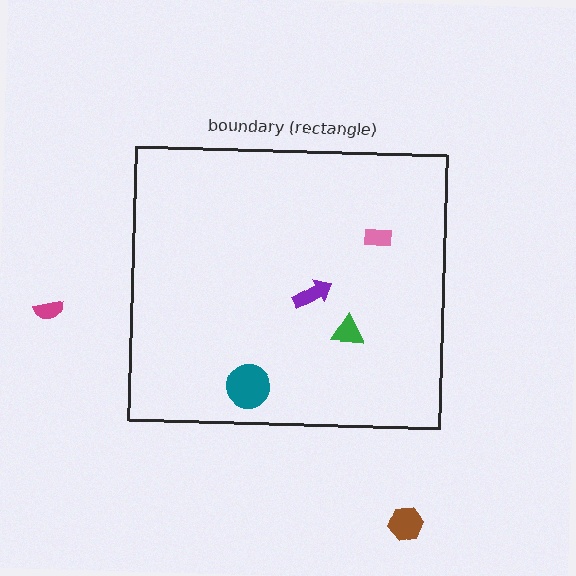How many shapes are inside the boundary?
4 inside, 2 outside.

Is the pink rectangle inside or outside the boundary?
Inside.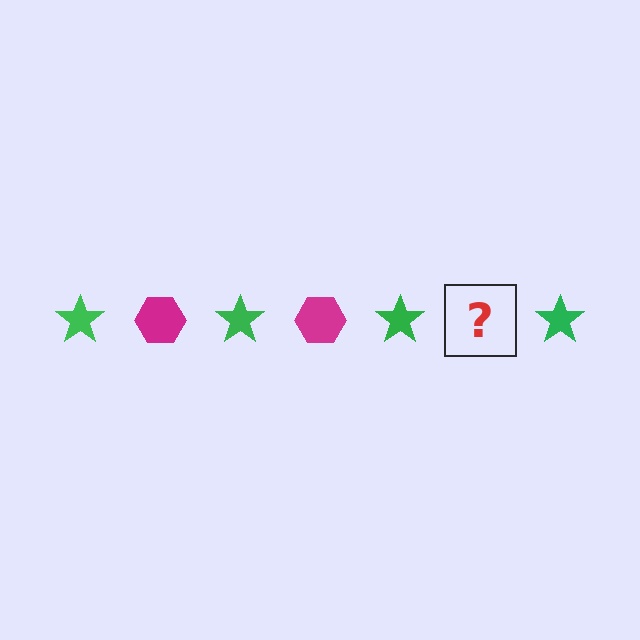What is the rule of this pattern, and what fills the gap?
The rule is that the pattern alternates between green star and magenta hexagon. The gap should be filled with a magenta hexagon.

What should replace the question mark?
The question mark should be replaced with a magenta hexagon.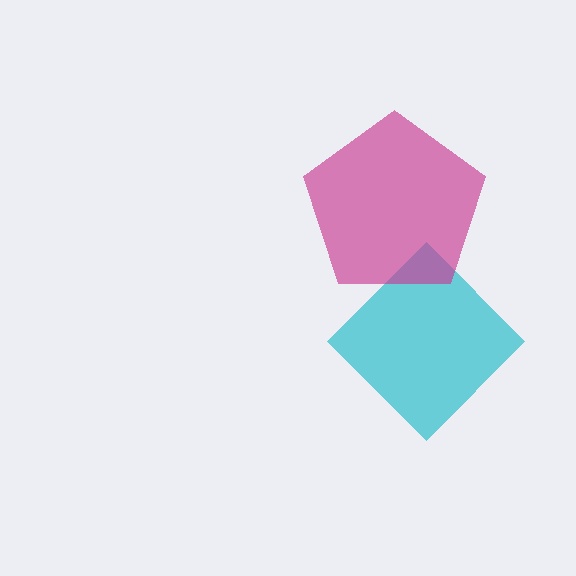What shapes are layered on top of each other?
The layered shapes are: a cyan diamond, a magenta pentagon.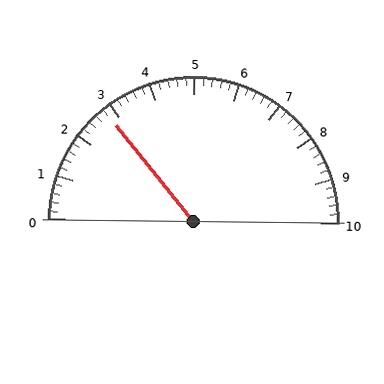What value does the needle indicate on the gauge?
The needle indicates approximately 2.8.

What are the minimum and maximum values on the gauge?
The gauge ranges from 0 to 10.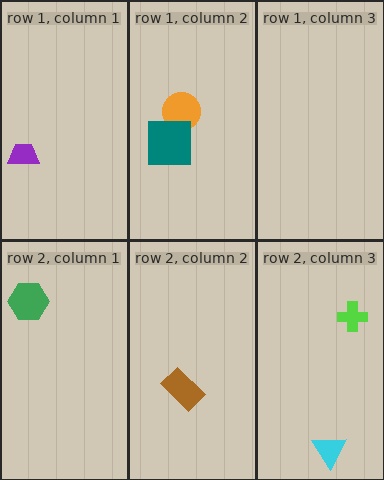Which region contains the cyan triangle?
The row 2, column 3 region.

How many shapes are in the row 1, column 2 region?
2.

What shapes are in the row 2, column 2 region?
The brown rectangle.